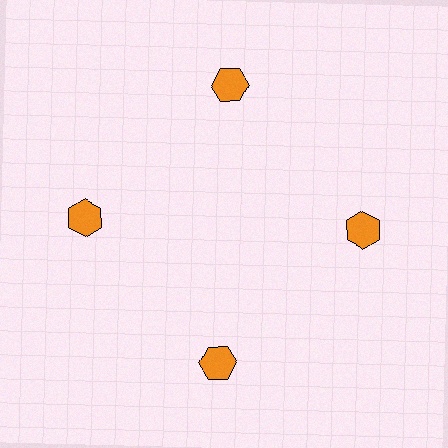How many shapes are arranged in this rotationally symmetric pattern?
There are 4 shapes, arranged in 4 groups of 1.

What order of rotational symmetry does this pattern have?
This pattern has 4-fold rotational symmetry.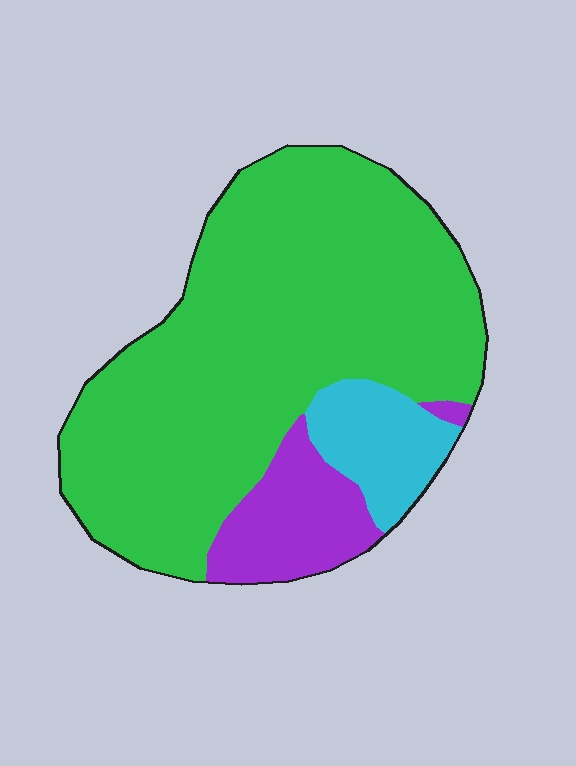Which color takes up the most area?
Green, at roughly 75%.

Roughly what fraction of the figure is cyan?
Cyan covers around 10% of the figure.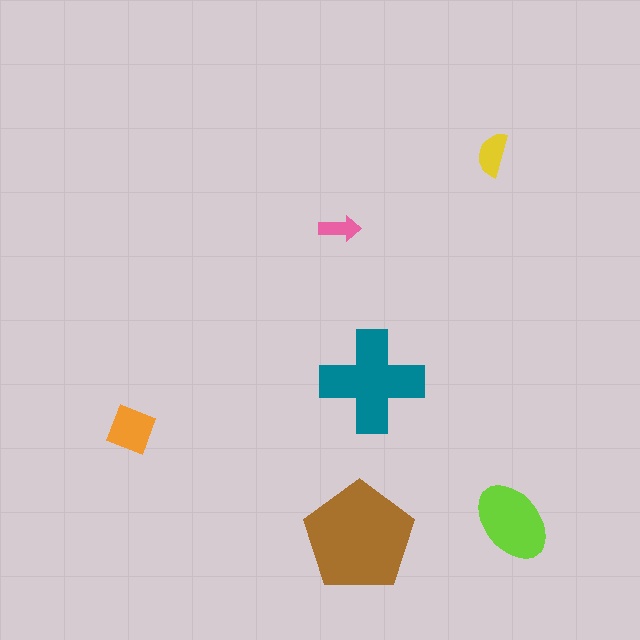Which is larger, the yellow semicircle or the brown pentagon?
The brown pentagon.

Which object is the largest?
The brown pentagon.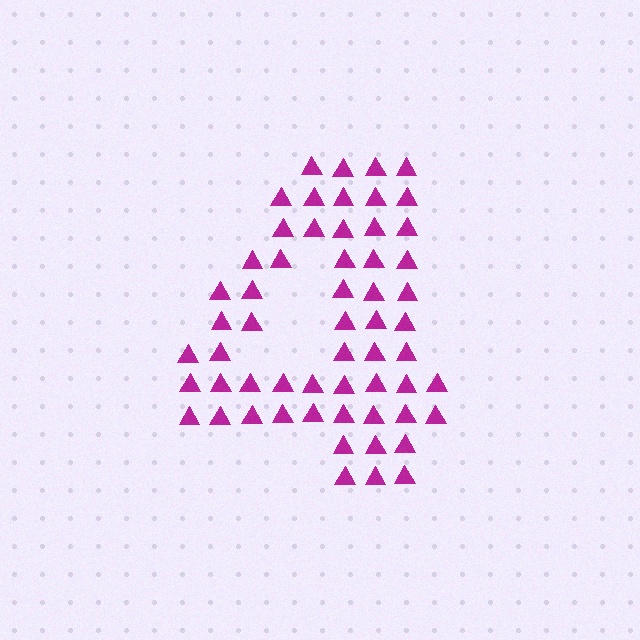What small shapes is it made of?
It is made of small triangles.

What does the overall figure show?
The overall figure shows the digit 4.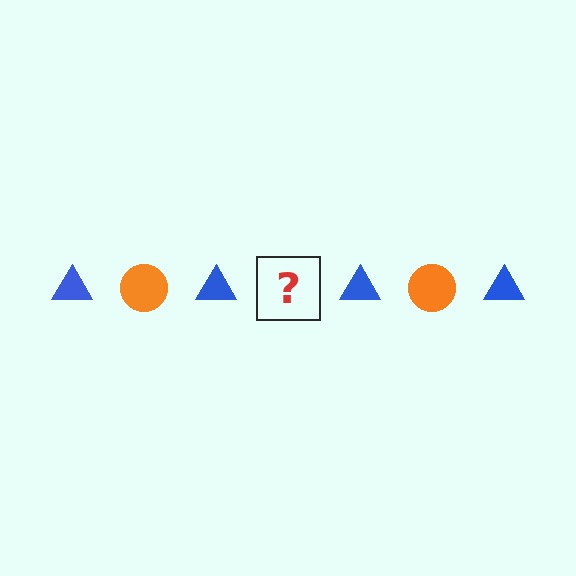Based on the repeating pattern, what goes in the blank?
The blank should be an orange circle.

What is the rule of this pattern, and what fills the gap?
The rule is that the pattern alternates between blue triangle and orange circle. The gap should be filled with an orange circle.